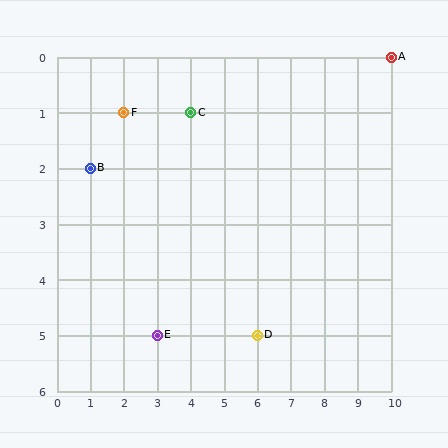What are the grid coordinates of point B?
Point B is at grid coordinates (1, 2).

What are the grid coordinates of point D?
Point D is at grid coordinates (6, 5).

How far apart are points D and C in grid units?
Points D and C are 2 columns and 4 rows apart (about 4.5 grid units diagonally).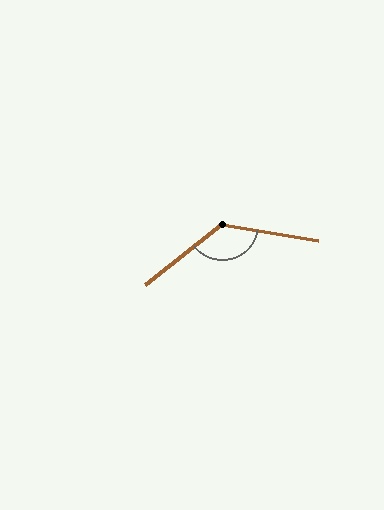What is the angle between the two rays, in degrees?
Approximately 133 degrees.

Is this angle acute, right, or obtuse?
It is obtuse.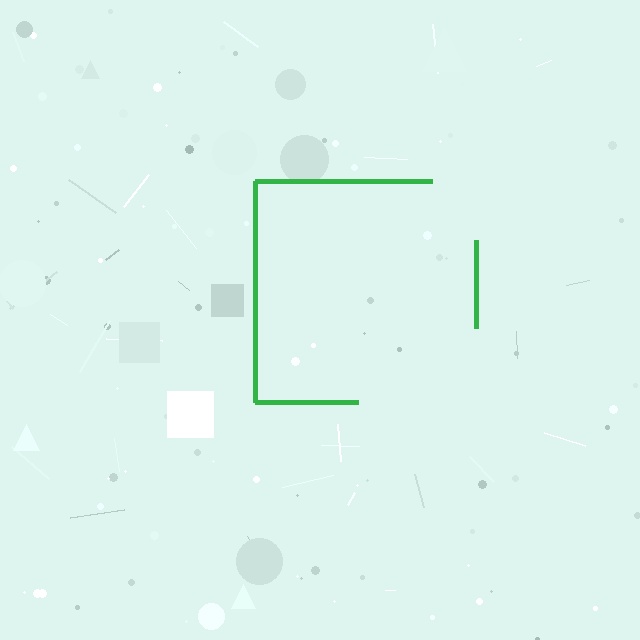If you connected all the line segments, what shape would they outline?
They would outline a square.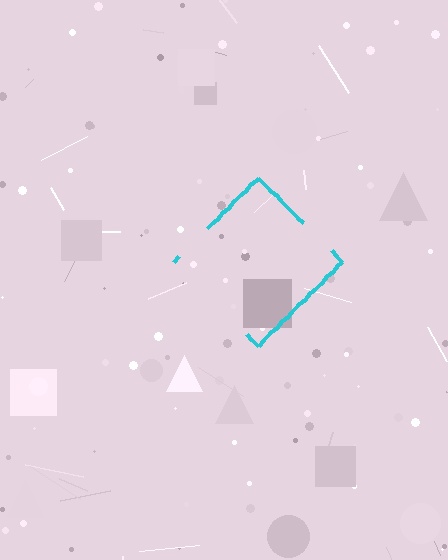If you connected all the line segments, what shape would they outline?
They would outline a diamond.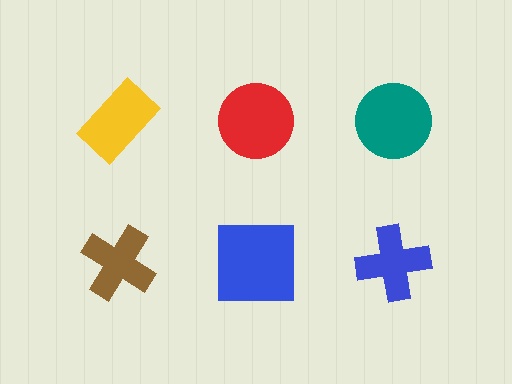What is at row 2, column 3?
A blue cross.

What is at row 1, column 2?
A red circle.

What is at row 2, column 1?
A brown cross.